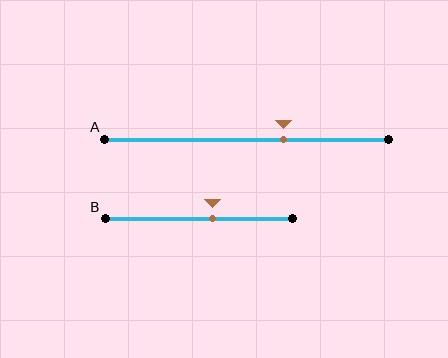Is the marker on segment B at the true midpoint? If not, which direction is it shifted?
No, the marker on segment B is shifted to the right by about 7% of the segment length.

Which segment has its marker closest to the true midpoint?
Segment B has its marker closest to the true midpoint.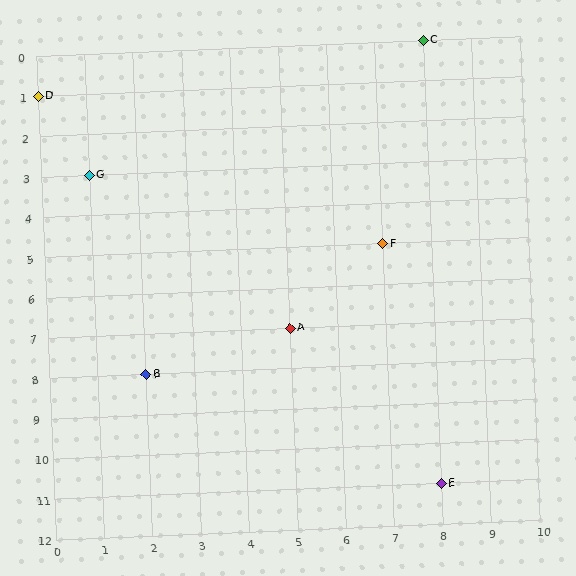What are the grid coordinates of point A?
Point A is at grid coordinates (5, 7).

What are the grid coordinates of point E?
Point E is at grid coordinates (8, 11).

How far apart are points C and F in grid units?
Points C and F are 1 column and 5 rows apart (about 5.1 grid units diagonally).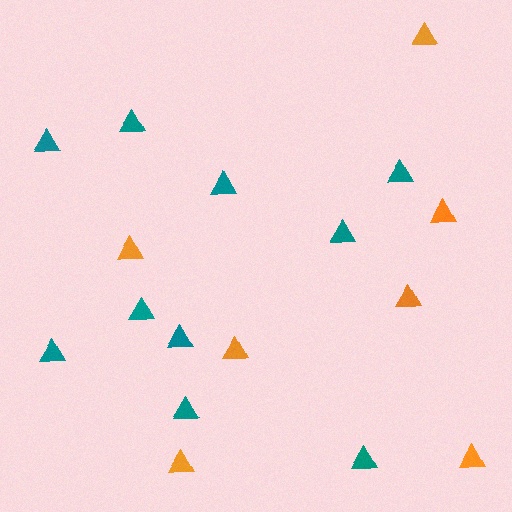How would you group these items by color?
There are 2 groups: one group of orange triangles (7) and one group of teal triangles (10).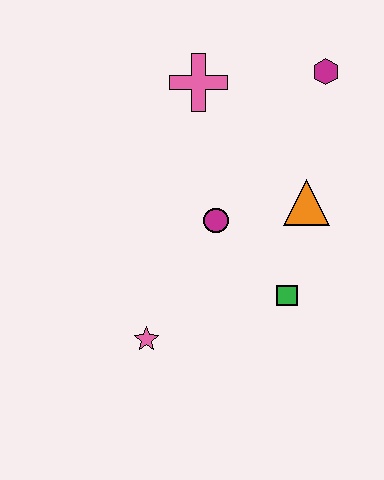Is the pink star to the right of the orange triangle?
No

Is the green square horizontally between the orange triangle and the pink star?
Yes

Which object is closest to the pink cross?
The magenta hexagon is closest to the pink cross.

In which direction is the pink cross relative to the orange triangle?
The pink cross is above the orange triangle.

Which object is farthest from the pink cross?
The pink star is farthest from the pink cross.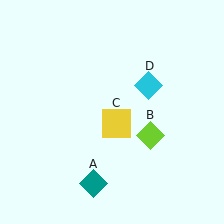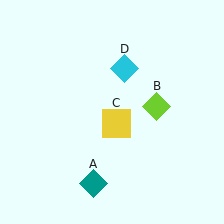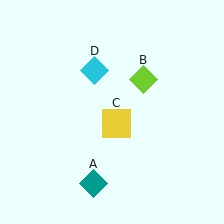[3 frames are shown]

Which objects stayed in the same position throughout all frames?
Teal diamond (object A) and yellow square (object C) remained stationary.